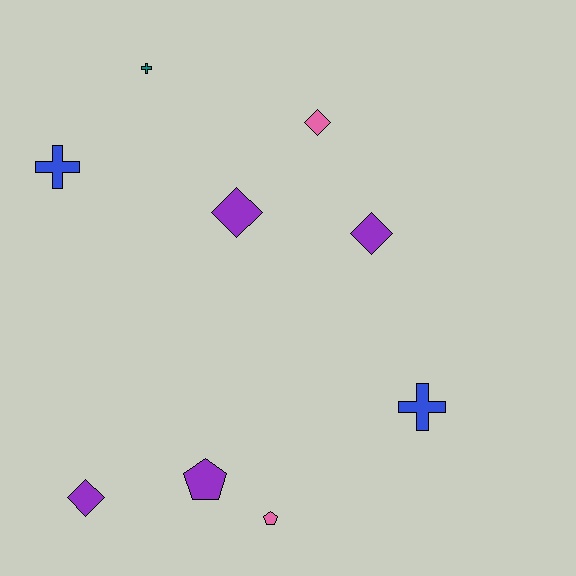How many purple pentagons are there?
There is 1 purple pentagon.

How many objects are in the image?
There are 9 objects.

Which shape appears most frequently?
Diamond, with 4 objects.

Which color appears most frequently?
Purple, with 4 objects.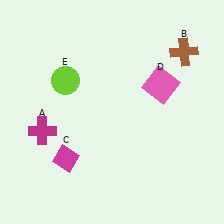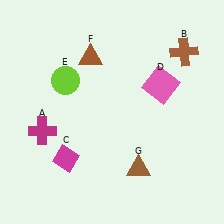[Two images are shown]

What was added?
A brown triangle (F), a brown triangle (G) were added in Image 2.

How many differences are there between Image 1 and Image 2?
There are 2 differences between the two images.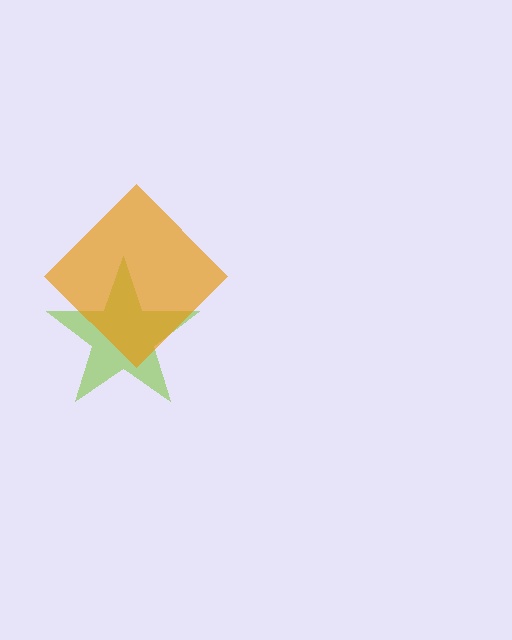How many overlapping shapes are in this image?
There are 2 overlapping shapes in the image.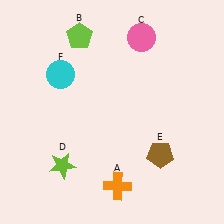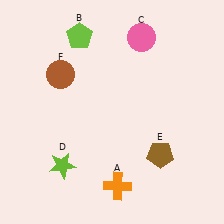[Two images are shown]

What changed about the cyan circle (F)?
In Image 1, F is cyan. In Image 2, it changed to brown.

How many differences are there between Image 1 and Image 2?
There is 1 difference between the two images.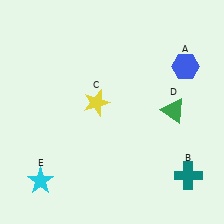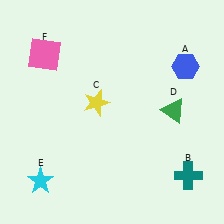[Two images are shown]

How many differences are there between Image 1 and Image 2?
There is 1 difference between the two images.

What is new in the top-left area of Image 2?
A pink square (F) was added in the top-left area of Image 2.